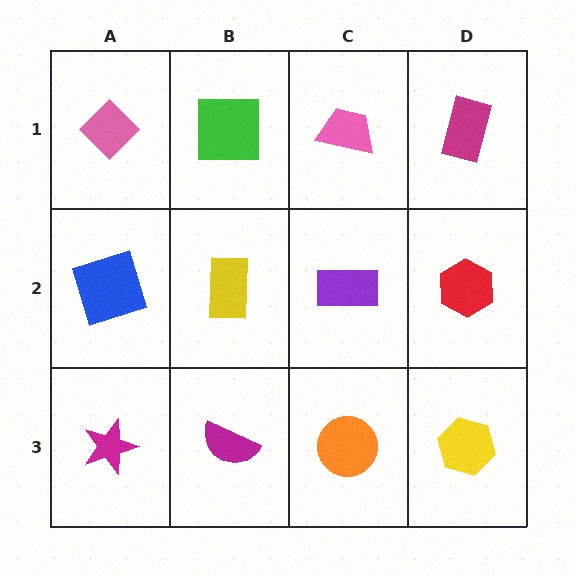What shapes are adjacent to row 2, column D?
A magenta rectangle (row 1, column D), a yellow hexagon (row 3, column D), a purple rectangle (row 2, column C).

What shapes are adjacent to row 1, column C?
A purple rectangle (row 2, column C), a green square (row 1, column B), a magenta rectangle (row 1, column D).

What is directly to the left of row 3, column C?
A magenta semicircle.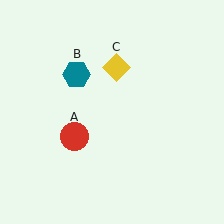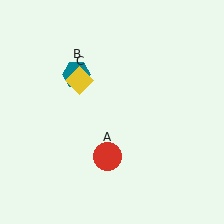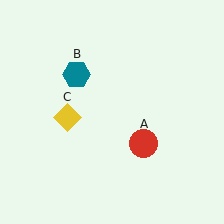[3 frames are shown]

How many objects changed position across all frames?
2 objects changed position: red circle (object A), yellow diamond (object C).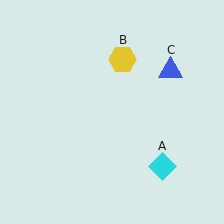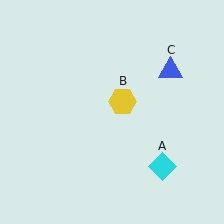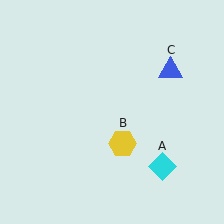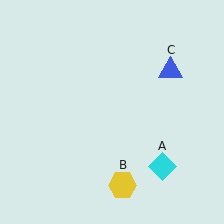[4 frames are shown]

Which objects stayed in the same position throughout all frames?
Cyan diamond (object A) and blue triangle (object C) remained stationary.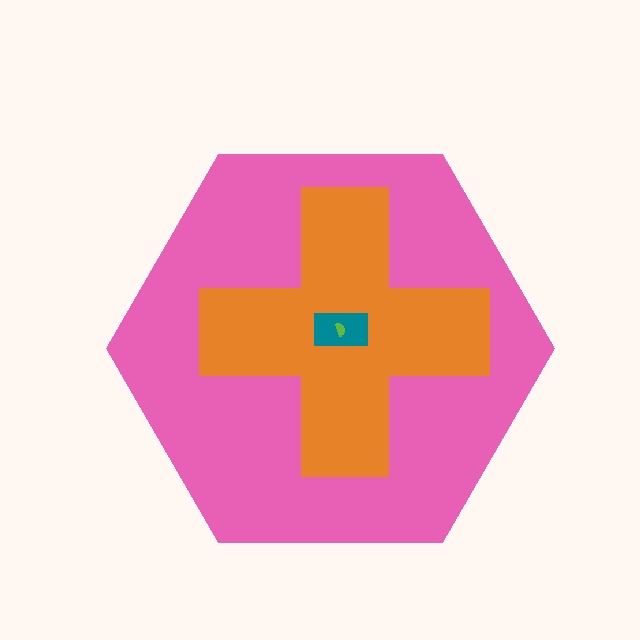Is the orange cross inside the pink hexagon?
Yes.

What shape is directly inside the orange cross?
The teal rectangle.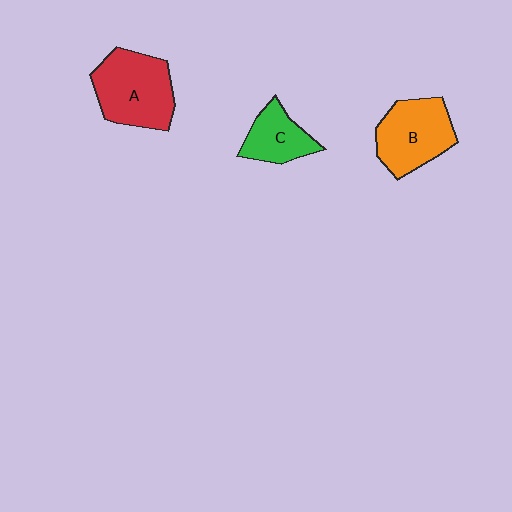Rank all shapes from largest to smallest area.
From largest to smallest: A (red), B (orange), C (green).